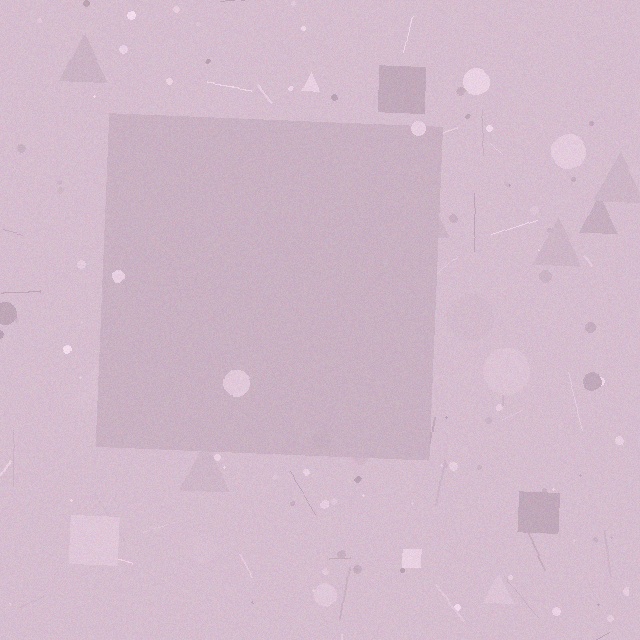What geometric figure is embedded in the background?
A square is embedded in the background.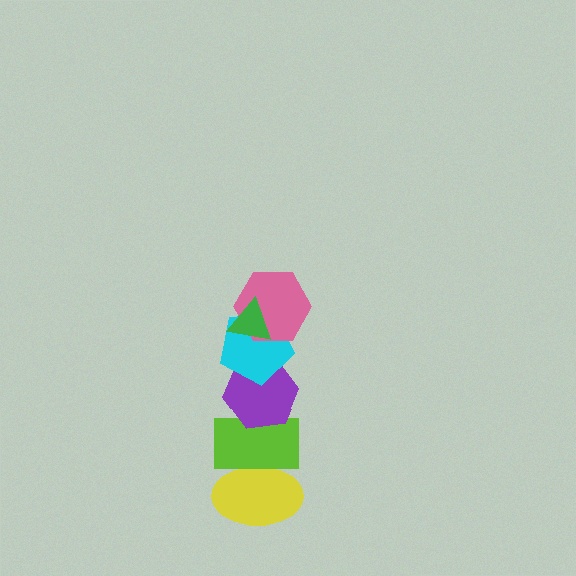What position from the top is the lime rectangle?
The lime rectangle is 5th from the top.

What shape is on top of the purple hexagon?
The cyan pentagon is on top of the purple hexagon.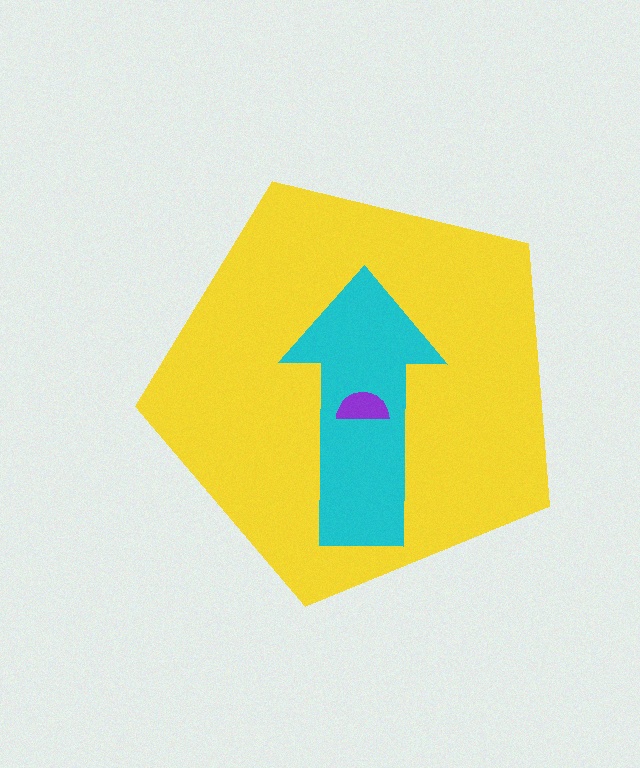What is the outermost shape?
The yellow pentagon.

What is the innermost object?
The purple semicircle.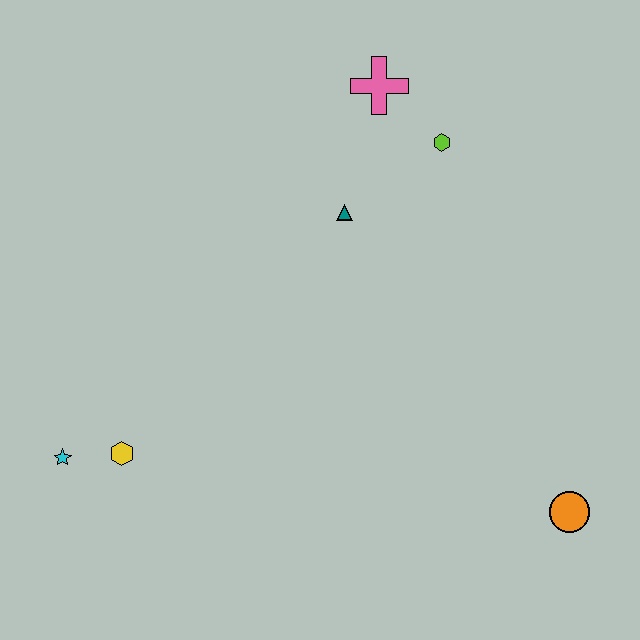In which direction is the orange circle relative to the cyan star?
The orange circle is to the right of the cyan star.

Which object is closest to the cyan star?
The yellow hexagon is closest to the cyan star.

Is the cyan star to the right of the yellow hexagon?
No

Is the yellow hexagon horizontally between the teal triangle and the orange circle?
No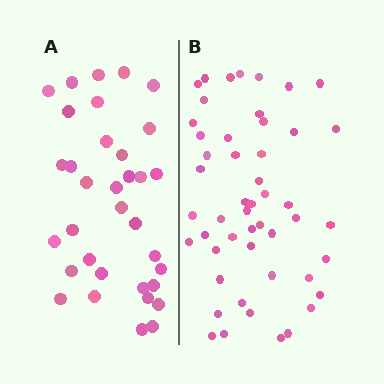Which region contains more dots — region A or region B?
Region B (the right region) has more dots.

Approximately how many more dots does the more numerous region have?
Region B has approximately 15 more dots than region A.